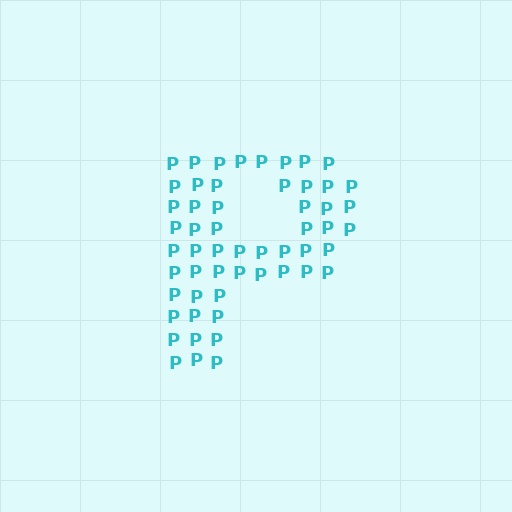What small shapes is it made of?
It is made of small letter P's.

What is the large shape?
The large shape is the letter P.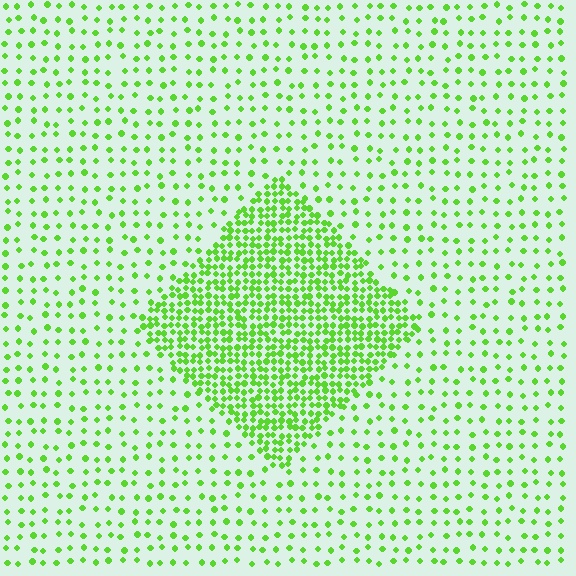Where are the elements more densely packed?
The elements are more densely packed inside the diamond boundary.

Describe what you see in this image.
The image contains small lime elements arranged at two different densities. A diamond-shaped region is visible where the elements are more densely packed than the surrounding area.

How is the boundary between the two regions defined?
The boundary is defined by a change in element density (approximately 3.1x ratio). All elements are the same color, size, and shape.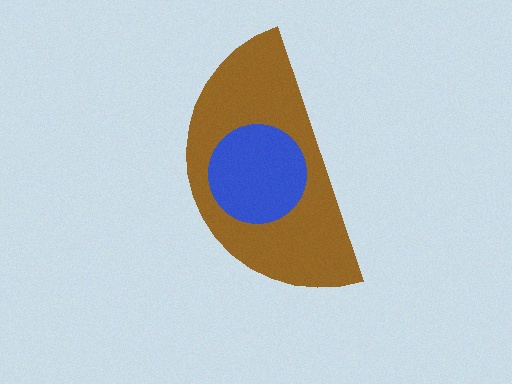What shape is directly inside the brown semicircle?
The blue circle.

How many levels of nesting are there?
2.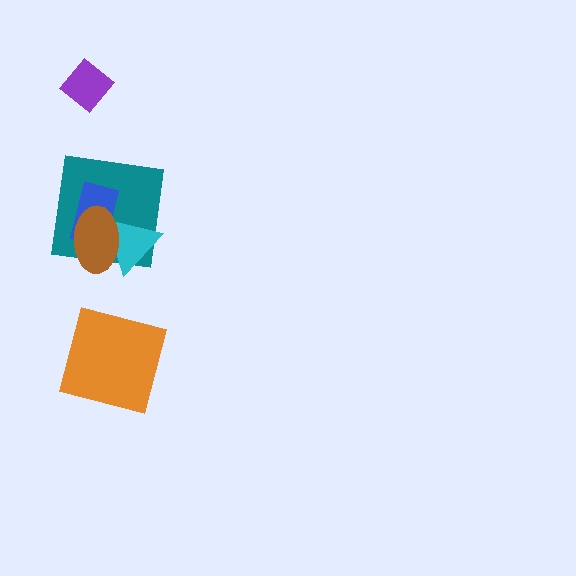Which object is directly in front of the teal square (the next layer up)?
The cyan triangle is directly in front of the teal square.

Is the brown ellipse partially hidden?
No, no other shape covers it.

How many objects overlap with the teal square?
3 objects overlap with the teal square.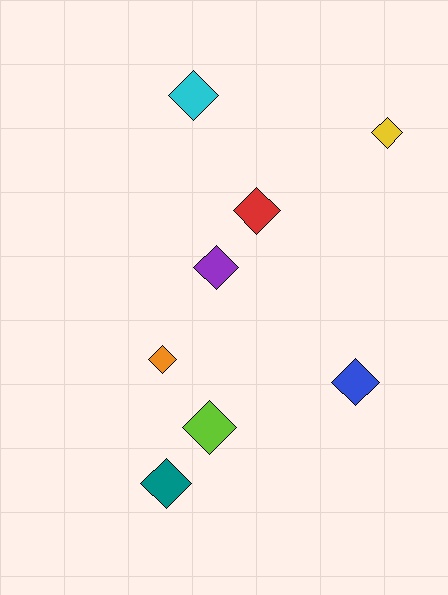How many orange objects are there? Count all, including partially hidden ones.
There is 1 orange object.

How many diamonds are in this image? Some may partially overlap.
There are 8 diamonds.